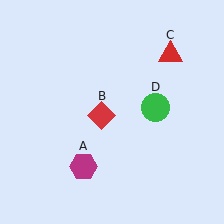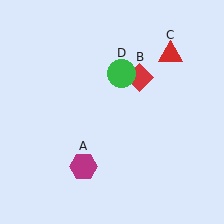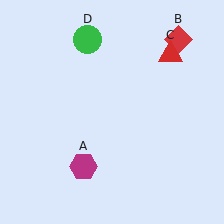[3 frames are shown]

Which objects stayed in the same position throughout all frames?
Magenta hexagon (object A) and red triangle (object C) remained stationary.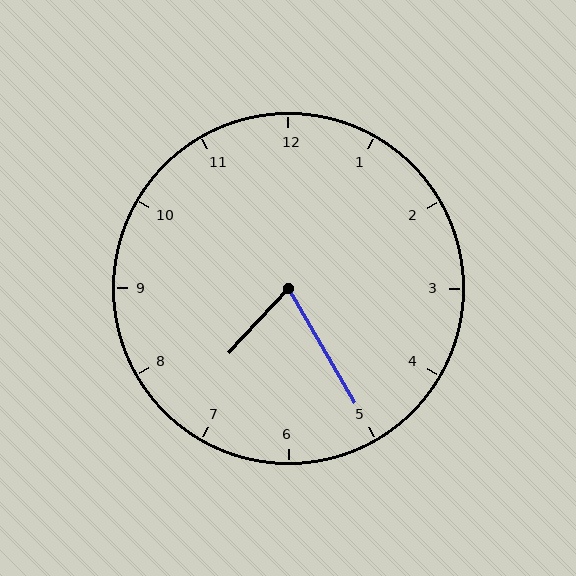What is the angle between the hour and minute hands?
Approximately 72 degrees.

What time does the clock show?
7:25.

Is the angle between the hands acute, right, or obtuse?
It is acute.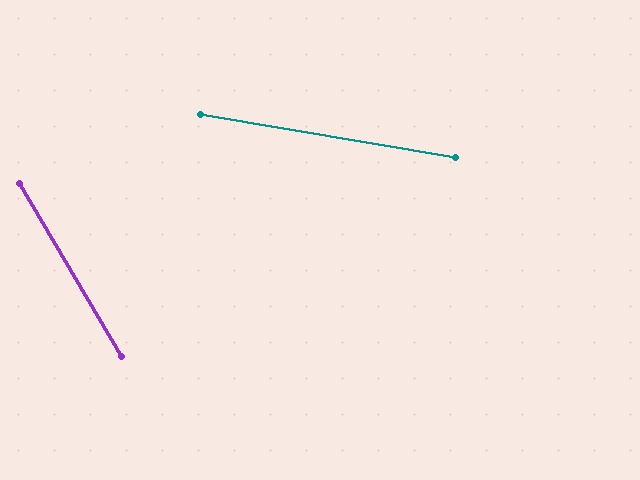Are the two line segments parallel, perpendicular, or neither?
Neither parallel nor perpendicular — they differ by about 50°.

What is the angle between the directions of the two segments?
Approximately 50 degrees.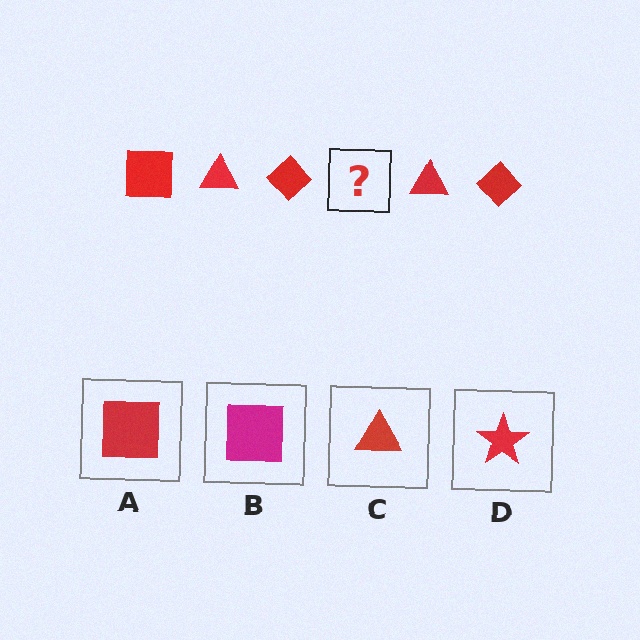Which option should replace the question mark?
Option A.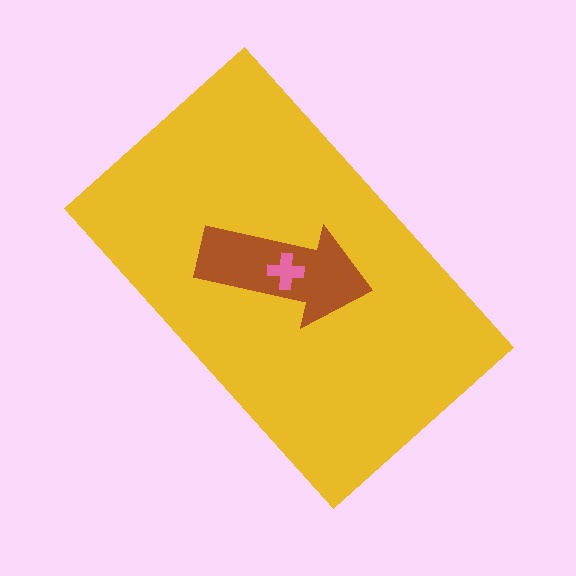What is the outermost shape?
The yellow rectangle.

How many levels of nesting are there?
3.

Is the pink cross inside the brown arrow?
Yes.